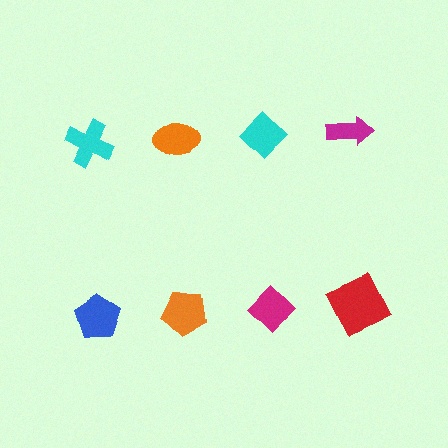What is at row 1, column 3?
A cyan diamond.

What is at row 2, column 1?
A blue pentagon.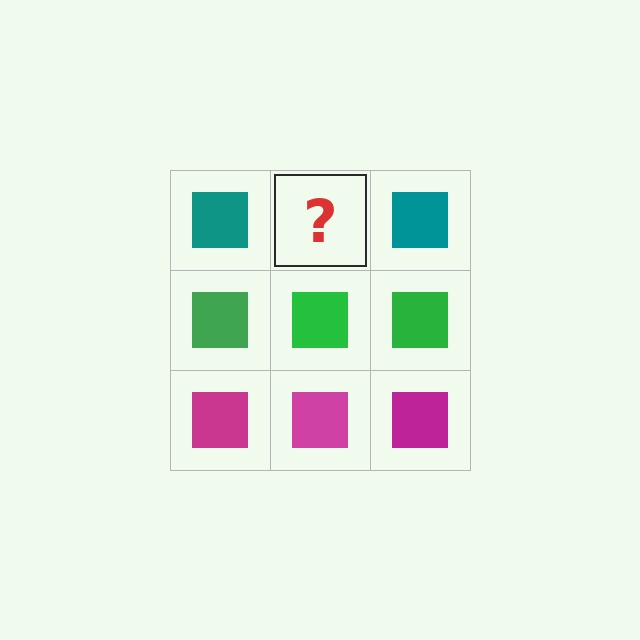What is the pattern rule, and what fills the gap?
The rule is that each row has a consistent color. The gap should be filled with a teal square.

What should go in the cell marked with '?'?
The missing cell should contain a teal square.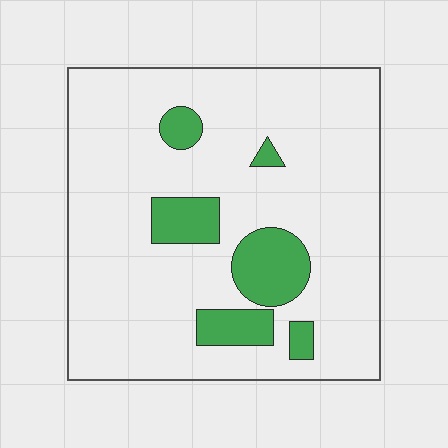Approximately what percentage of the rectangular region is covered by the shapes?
Approximately 15%.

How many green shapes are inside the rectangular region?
6.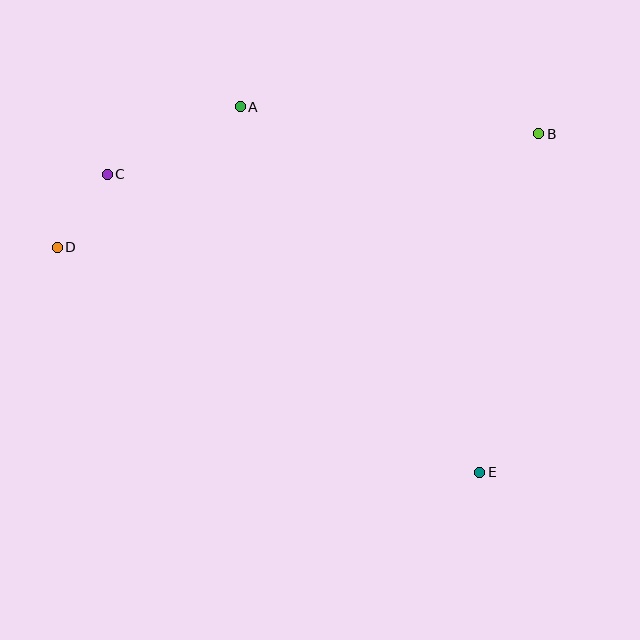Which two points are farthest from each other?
Points B and D are farthest from each other.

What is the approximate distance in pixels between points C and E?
The distance between C and E is approximately 477 pixels.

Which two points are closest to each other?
Points C and D are closest to each other.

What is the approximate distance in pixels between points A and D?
The distance between A and D is approximately 231 pixels.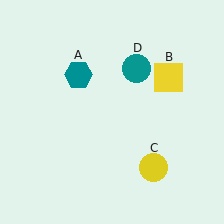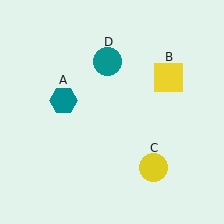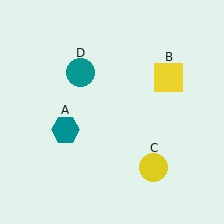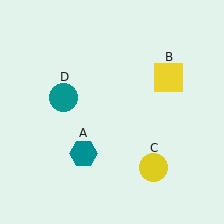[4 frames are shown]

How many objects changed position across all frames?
2 objects changed position: teal hexagon (object A), teal circle (object D).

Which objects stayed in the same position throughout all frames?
Yellow square (object B) and yellow circle (object C) remained stationary.